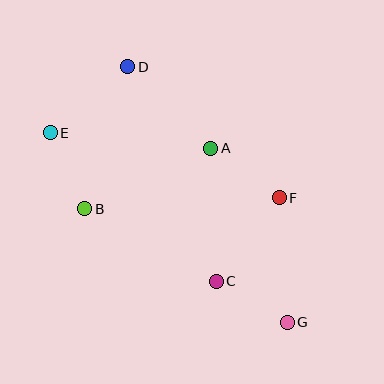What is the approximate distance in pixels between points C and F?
The distance between C and F is approximately 105 pixels.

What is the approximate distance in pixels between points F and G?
The distance between F and G is approximately 125 pixels.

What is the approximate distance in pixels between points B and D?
The distance between B and D is approximately 149 pixels.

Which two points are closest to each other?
Points C and G are closest to each other.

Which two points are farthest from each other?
Points E and G are farthest from each other.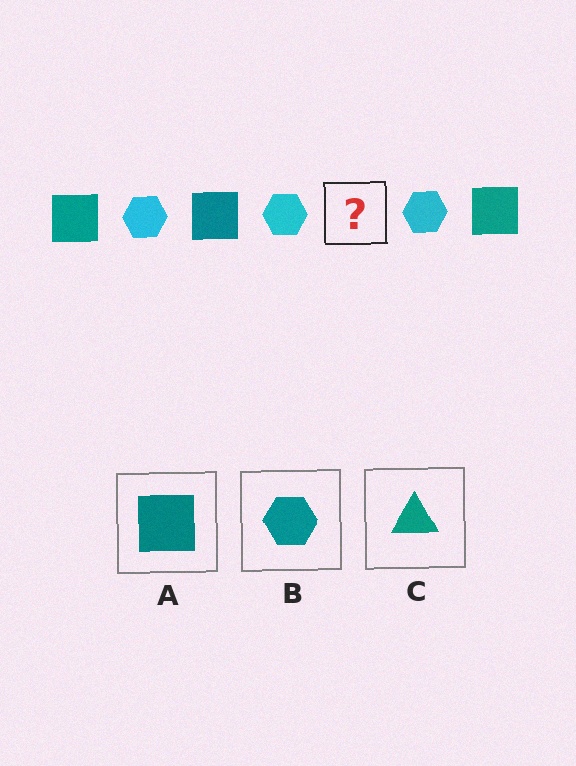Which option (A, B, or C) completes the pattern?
A.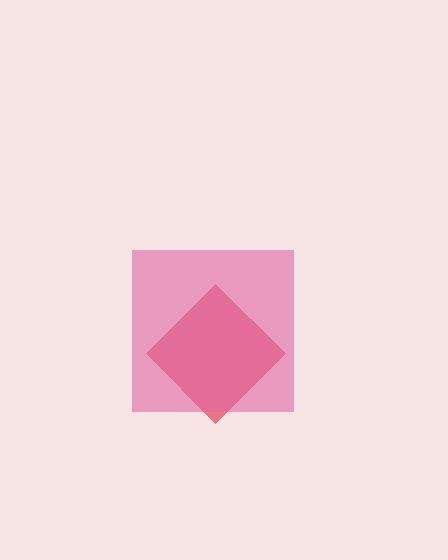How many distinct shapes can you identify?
There are 2 distinct shapes: a red diamond, a pink square.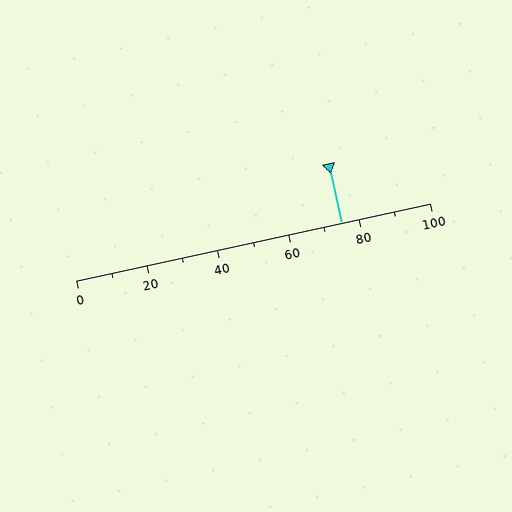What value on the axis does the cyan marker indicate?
The marker indicates approximately 75.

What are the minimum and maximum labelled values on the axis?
The axis runs from 0 to 100.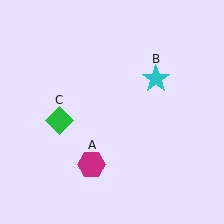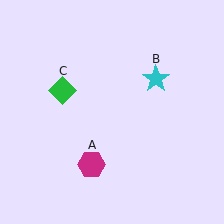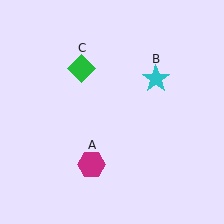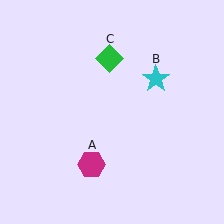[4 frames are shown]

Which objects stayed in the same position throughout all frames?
Magenta hexagon (object A) and cyan star (object B) remained stationary.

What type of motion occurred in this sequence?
The green diamond (object C) rotated clockwise around the center of the scene.